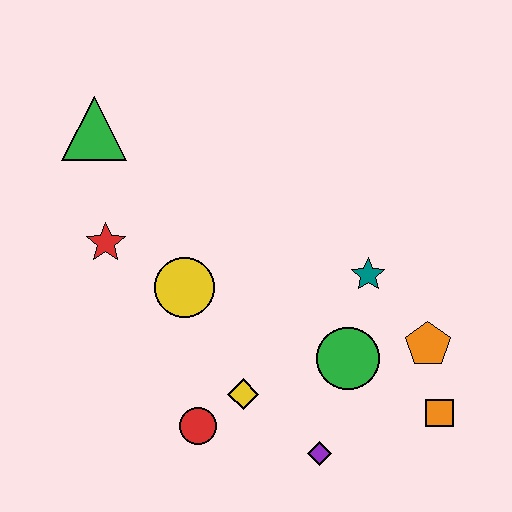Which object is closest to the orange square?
The orange pentagon is closest to the orange square.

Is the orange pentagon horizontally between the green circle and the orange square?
Yes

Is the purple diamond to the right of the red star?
Yes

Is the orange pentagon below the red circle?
No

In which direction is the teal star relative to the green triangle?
The teal star is to the right of the green triangle.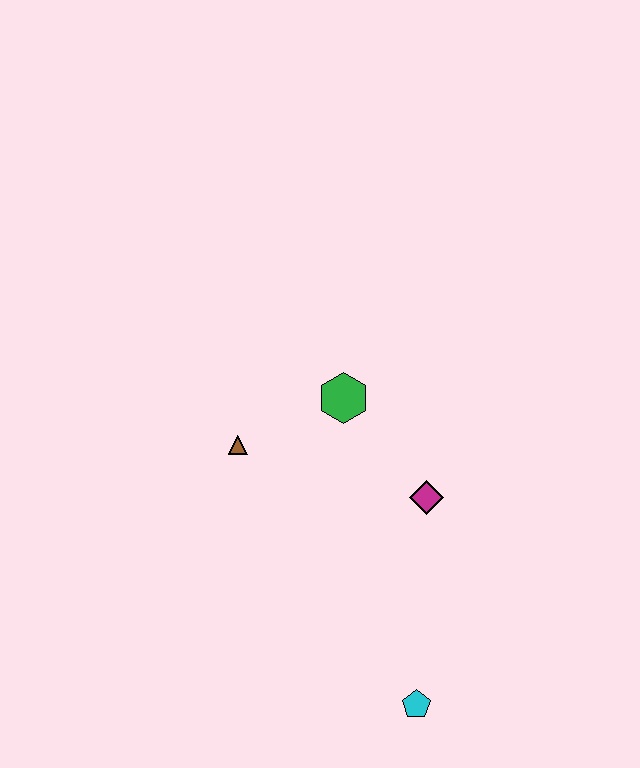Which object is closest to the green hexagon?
The brown triangle is closest to the green hexagon.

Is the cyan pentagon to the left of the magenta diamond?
Yes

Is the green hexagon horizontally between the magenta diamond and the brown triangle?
Yes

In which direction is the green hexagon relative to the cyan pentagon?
The green hexagon is above the cyan pentagon.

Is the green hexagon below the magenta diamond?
No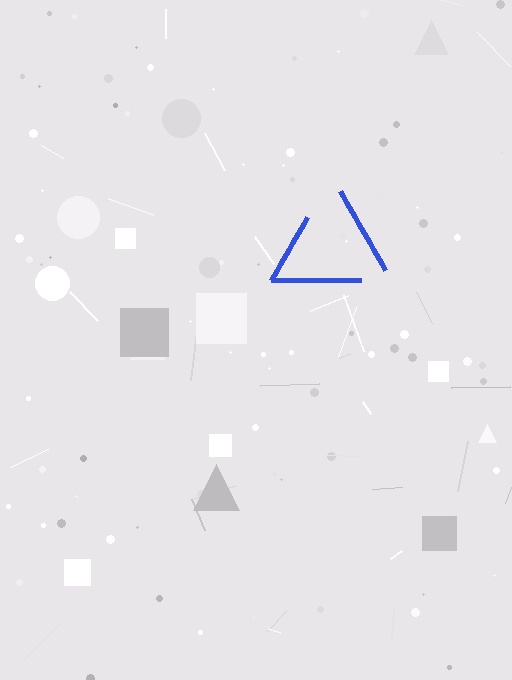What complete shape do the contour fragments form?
The contour fragments form a triangle.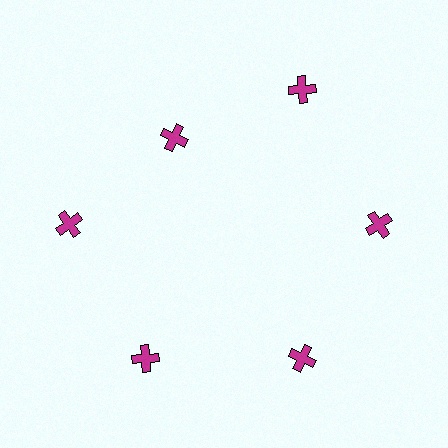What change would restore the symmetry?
The symmetry would be restored by moving it outward, back onto the ring so that all 6 crosses sit at equal angles and equal distance from the center.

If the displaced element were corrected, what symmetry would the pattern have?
It would have 6-fold rotational symmetry — the pattern would map onto itself every 60 degrees.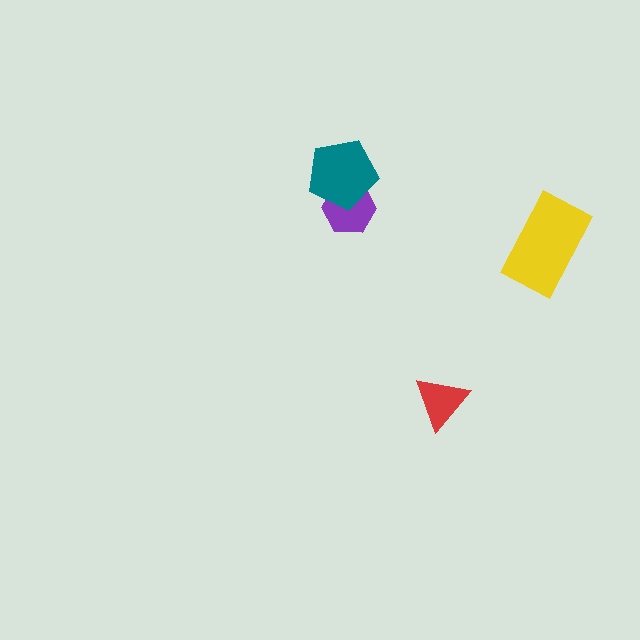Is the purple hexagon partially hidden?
Yes, it is partially covered by another shape.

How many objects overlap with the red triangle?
0 objects overlap with the red triangle.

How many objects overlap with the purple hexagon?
1 object overlaps with the purple hexagon.